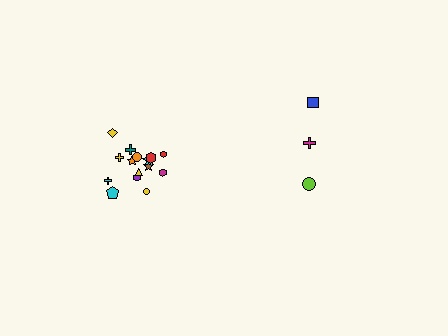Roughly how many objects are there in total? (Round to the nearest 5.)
Roughly 20 objects in total.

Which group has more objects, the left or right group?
The left group.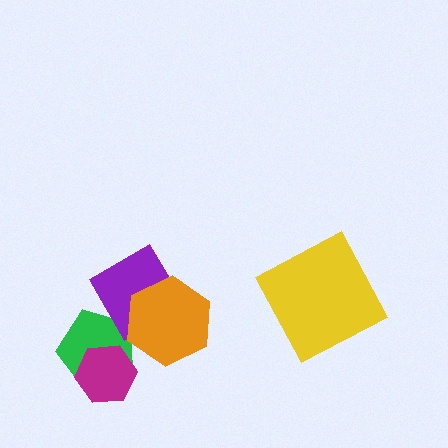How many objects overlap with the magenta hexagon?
1 object overlaps with the magenta hexagon.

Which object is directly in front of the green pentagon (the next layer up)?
The magenta hexagon is directly in front of the green pentagon.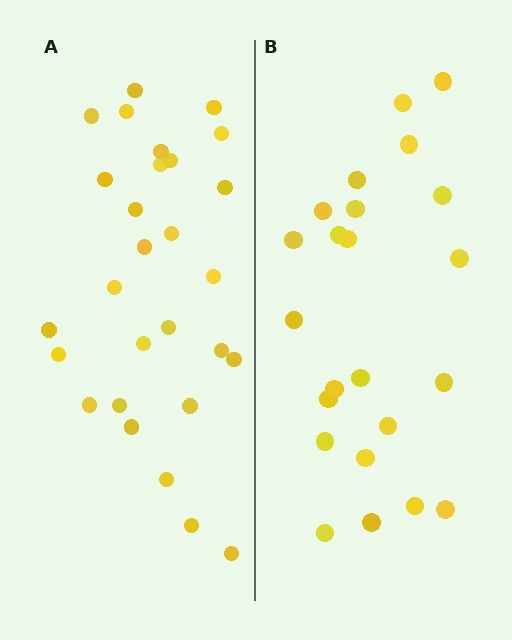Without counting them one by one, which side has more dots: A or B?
Region A (the left region) has more dots.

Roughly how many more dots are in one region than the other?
Region A has about 5 more dots than region B.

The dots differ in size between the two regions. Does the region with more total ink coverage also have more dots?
No. Region B has more total ink coverage because its dots are larger, but region A actually contains more individual dots. Total area can be misleading — the number of items is what matters here.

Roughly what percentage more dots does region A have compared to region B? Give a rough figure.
About 20% more.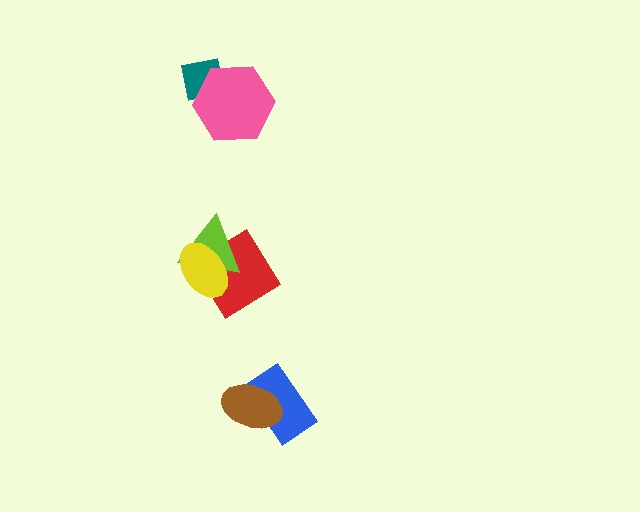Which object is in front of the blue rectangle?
The brown ellipse is in front of the blue rectangle.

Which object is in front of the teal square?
The pink hexagon is in front of the teal square.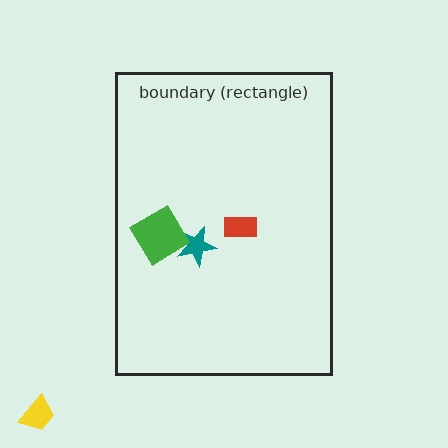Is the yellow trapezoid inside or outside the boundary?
Outside.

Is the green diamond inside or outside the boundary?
Inside.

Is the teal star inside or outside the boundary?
Inside.